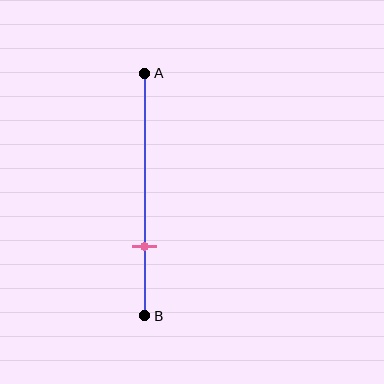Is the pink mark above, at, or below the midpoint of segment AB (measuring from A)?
The pink mark is below the midpoint of segment AB.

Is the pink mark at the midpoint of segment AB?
No, the mark is at about 70% from A, not at the 50% midpoint.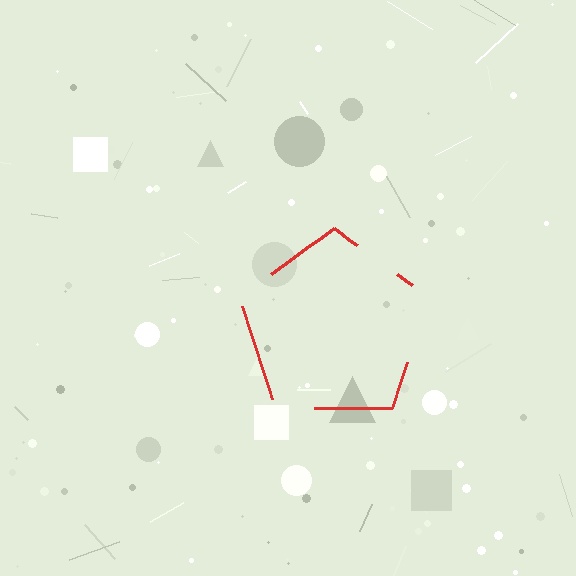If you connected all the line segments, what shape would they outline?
They would outline a pentagon.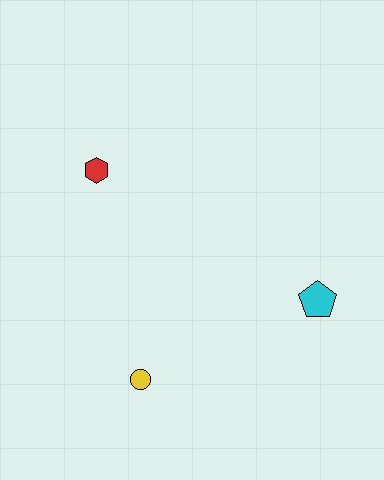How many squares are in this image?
There are no squares.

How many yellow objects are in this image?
There is 1 yellow object.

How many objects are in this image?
There are 3 objects.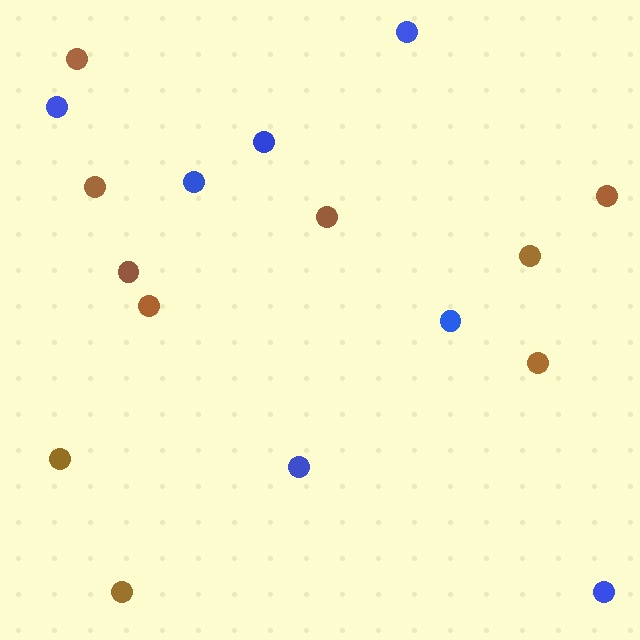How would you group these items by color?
There are 2 groups: one group of blue circles (7) and one group of brown circles (10).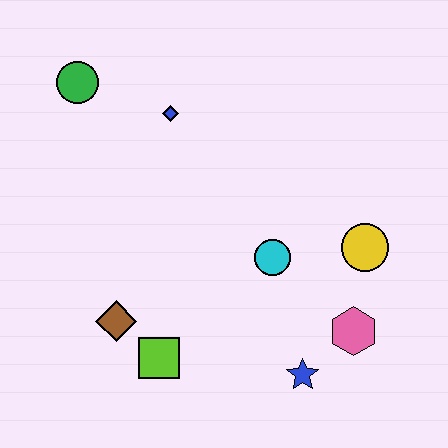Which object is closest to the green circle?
The blue diamond is closest to the green circle.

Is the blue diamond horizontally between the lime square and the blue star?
Yes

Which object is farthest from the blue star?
The green circle is farthest from the blue star.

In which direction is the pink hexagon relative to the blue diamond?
The pink hexagon is below the blue diamond.